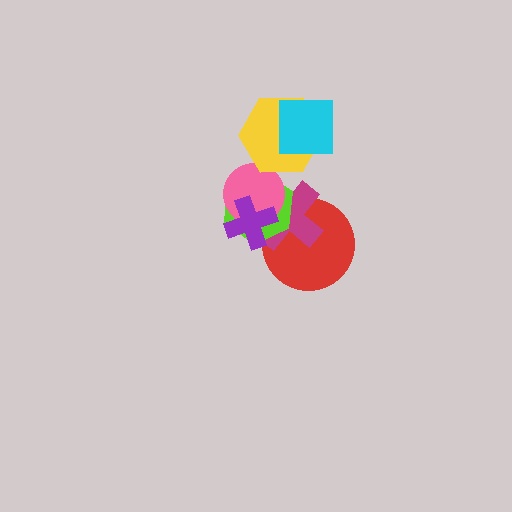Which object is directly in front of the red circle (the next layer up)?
The magenta cross is directly in front of the red circle.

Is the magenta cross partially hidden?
Yes, it is partially covered by another shape.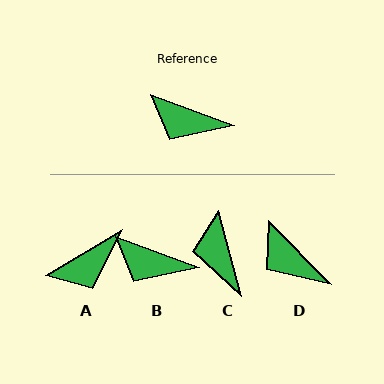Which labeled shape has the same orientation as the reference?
B.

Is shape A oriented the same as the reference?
No, it is off by about 52 degrees.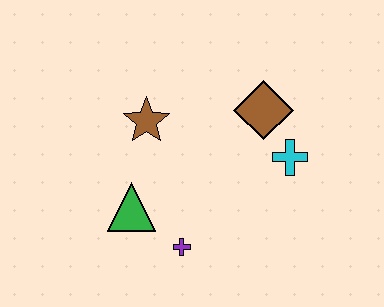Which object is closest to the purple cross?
The green triangle is closest to the purple cross.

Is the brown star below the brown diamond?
Yes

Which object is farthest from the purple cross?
The brown diamond is farthest from the purple cross.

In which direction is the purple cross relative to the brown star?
The purple cross is below the brown star.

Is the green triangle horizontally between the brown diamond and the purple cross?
No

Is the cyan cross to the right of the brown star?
Yes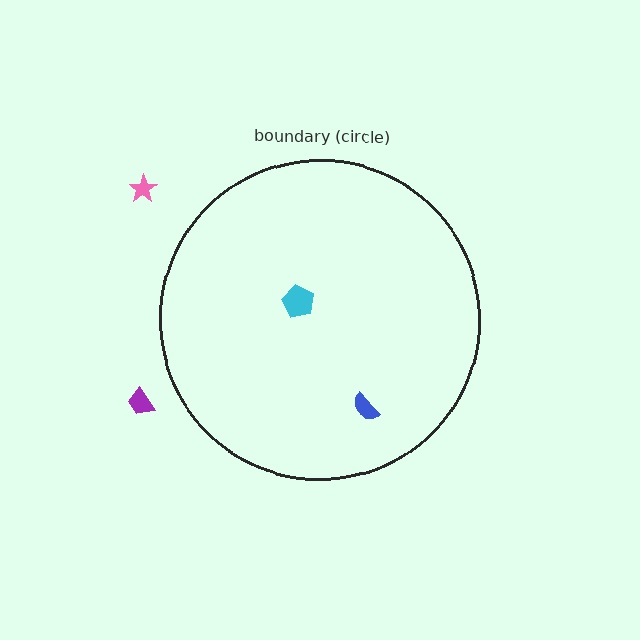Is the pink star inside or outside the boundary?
Outside.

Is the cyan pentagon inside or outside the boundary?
Inside.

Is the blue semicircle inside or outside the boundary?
Inside.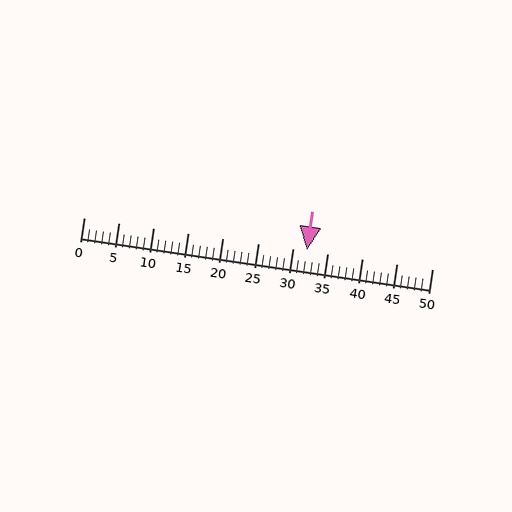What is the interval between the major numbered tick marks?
The major tick marks are spaced 5 units apart.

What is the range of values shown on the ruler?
The ruler shows values from 0 to 50.